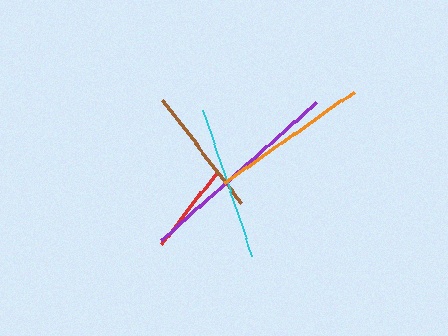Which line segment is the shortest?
The red line is the shortest at approximately 91 pixels.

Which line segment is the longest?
The purple line is the longest at approximately 208 pixels.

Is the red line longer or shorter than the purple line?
The purple line is longer than the red line.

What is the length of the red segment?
The red segment is approximately 91 pixels long.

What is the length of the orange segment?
The orange segment is approximately 158 pixels long.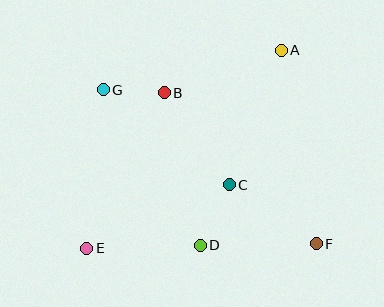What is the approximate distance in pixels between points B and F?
The distance between B and F is approximately 214 pixels.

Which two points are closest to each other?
Points B and G are closest to each other.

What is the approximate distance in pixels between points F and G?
The distance between F and G is approximately 263 pixels.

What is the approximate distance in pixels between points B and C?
The distance between B and C is approximately 113 pixels.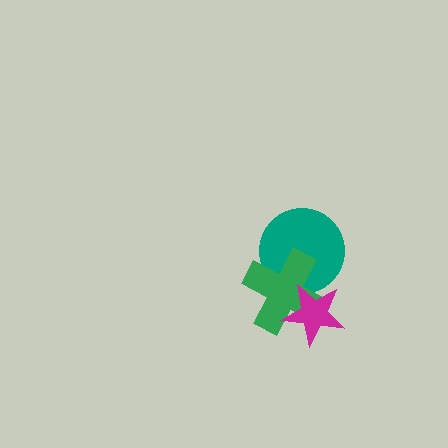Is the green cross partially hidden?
Yes, it is partially covered by another shape.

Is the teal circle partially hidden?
Yes, it is partially covered by another shape.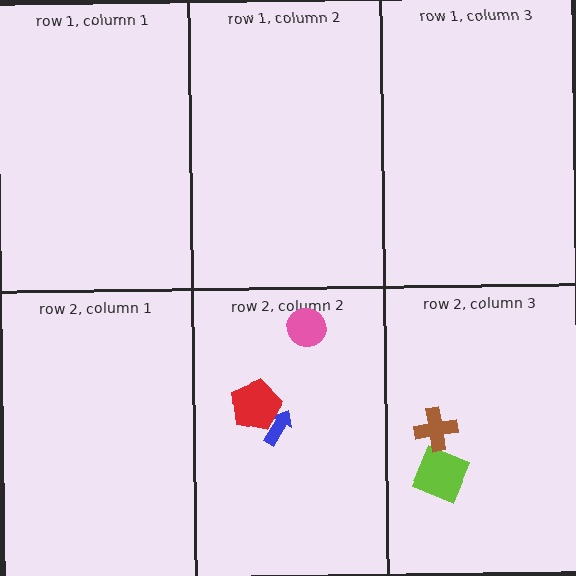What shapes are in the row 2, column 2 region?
The blue arrow, the pink circle, the red pentagon.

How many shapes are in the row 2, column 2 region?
3.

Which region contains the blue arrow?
The row 2, column 2 region.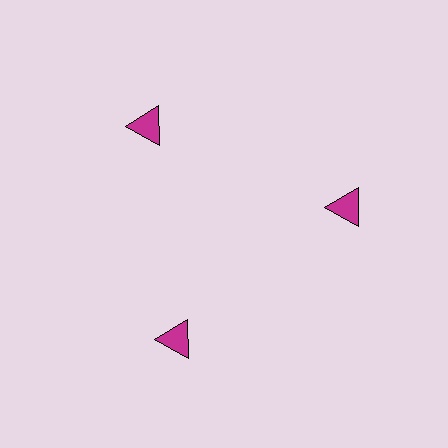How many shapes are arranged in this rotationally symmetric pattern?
There are 3 shapes, arranged in 3 groups of 1.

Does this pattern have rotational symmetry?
Yes, this pattern has 3-fold rotational symmetry. It looks the same after rotating 120 degrees around the center.